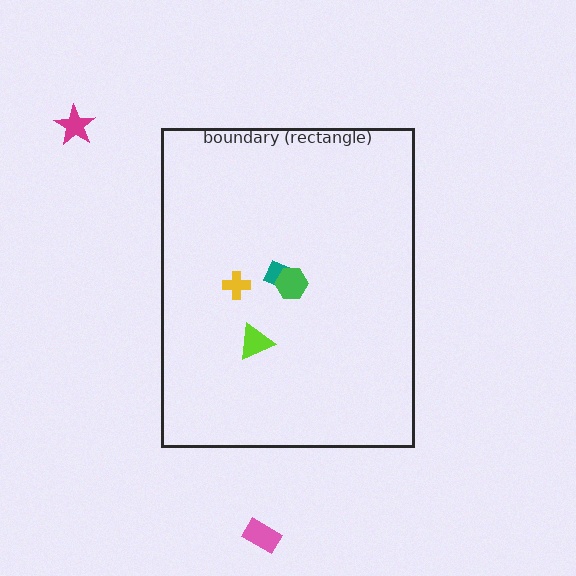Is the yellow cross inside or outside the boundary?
Inside.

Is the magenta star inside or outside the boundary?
Outside.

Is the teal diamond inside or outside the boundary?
Inside.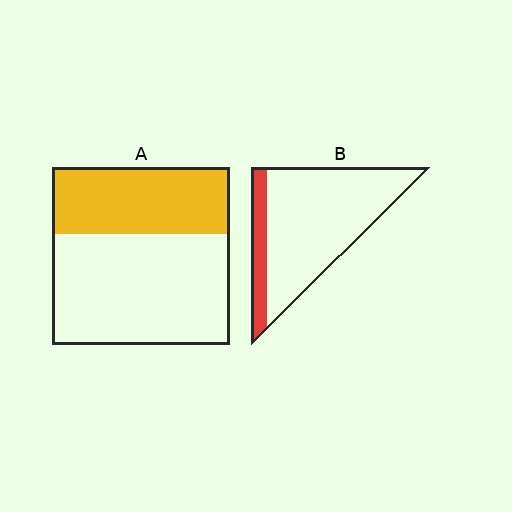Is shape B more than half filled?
No.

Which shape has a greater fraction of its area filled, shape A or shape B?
Shape A.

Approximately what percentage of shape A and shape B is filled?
A is approximately 40% and B is approximately 15%.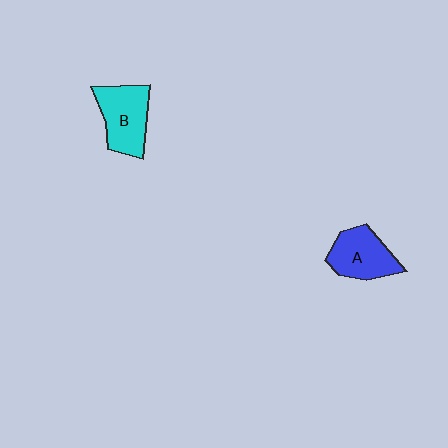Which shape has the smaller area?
Shape A (blue).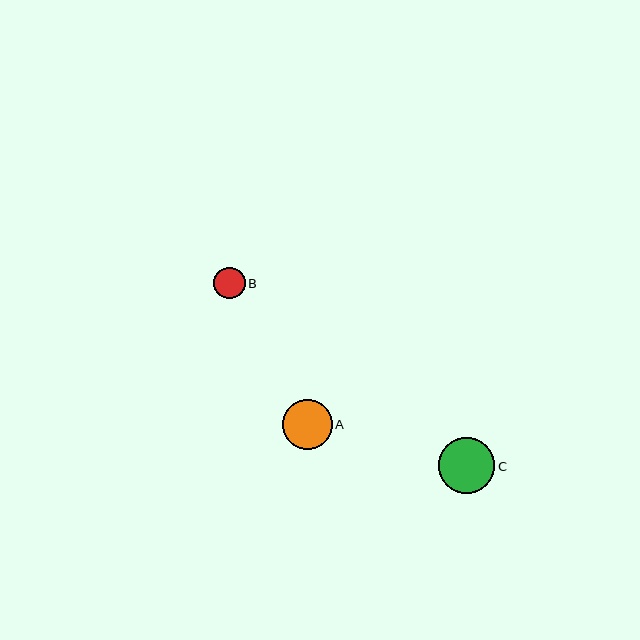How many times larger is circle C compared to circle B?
Circle C is approximately 1.8 times the size of circle B.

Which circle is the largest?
Circle C is the largest with a size of approximately 56 pixels.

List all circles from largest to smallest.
From largest to smallest: C, A, B.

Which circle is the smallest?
Circle B is the smallest with a size of approximately 32 pixels.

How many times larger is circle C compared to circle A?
Circle C is approximately 1.1 times the size of circle A.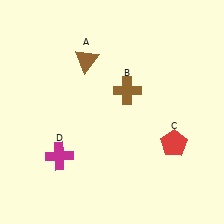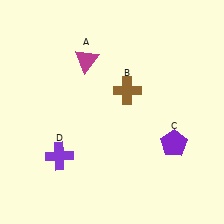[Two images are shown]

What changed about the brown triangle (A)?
In Image 1, A is brown. In Image 2, it changed to magenta.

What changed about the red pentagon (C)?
In Image 1, C is red. In Image 2, it changed to purple.